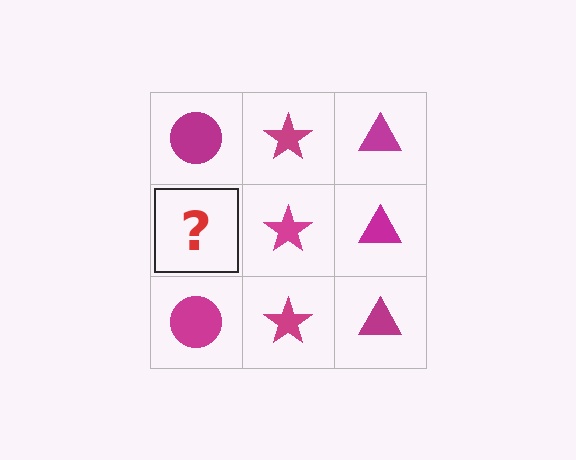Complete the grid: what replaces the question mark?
The question mark should be replaced with a magenta circle.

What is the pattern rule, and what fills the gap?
The rule is that each column has a consistent shape. The gap should be filled with a magenta circle.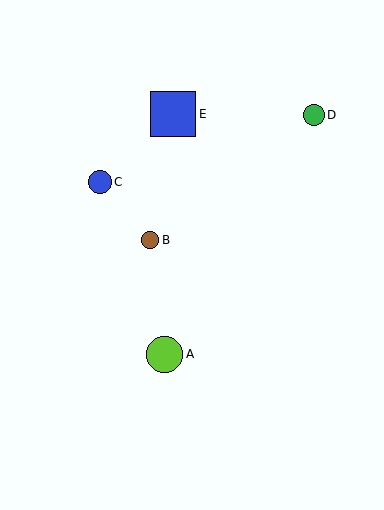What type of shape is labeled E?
Shape E is a blue square.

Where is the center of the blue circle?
The center of the blue circle is at (100, 182).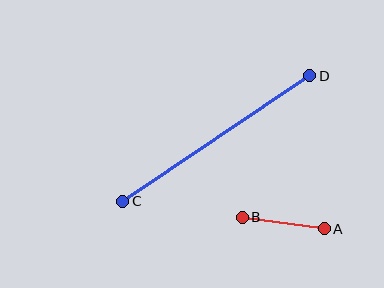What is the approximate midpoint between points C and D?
The midpoint is at approximately (216, 138) pixels.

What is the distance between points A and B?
The distance is approximately 83 pixels.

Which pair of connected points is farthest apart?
Points C and D are farthest apart.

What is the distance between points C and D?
The distance is approximately 226 pixels.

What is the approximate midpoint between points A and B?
The midpoint is at approximately (283, 223) pixels.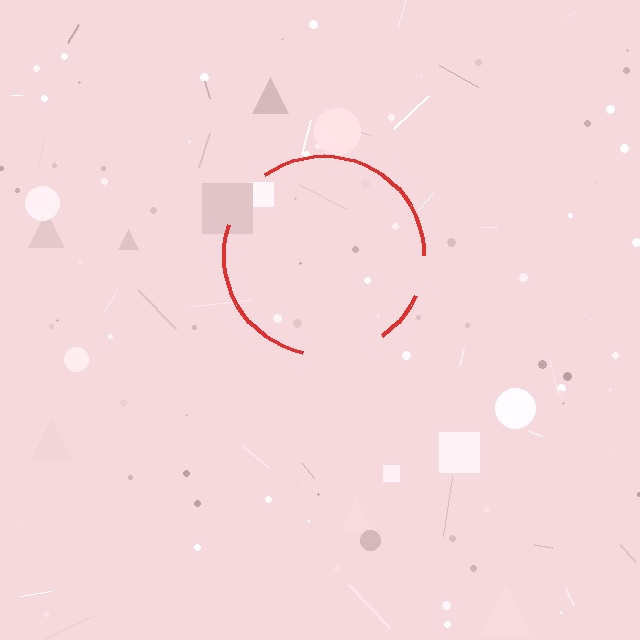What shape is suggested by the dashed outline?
The dashed outline suggests a circle.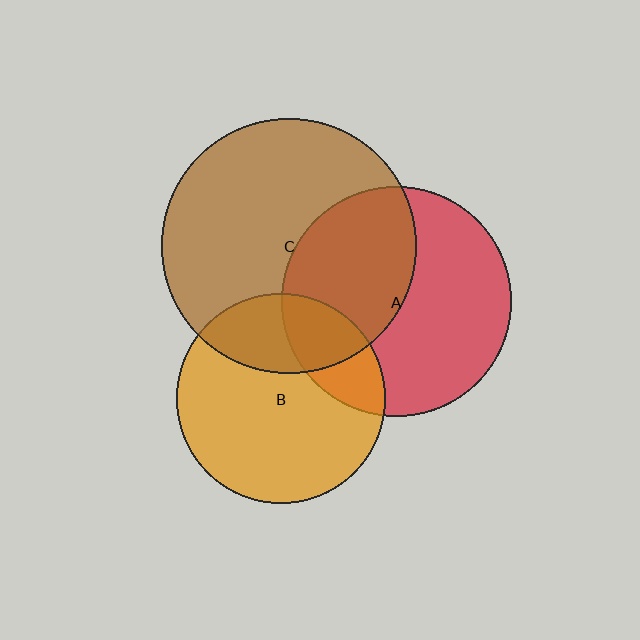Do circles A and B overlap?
Yes.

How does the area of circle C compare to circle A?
Approximately 1.2 times.